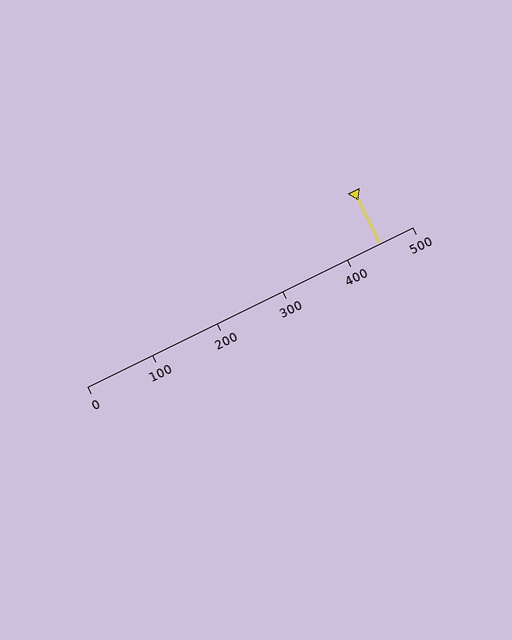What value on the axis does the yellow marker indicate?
The marker indicates approximately 450.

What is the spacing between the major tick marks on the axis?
The major ticks are spaced 100 apart.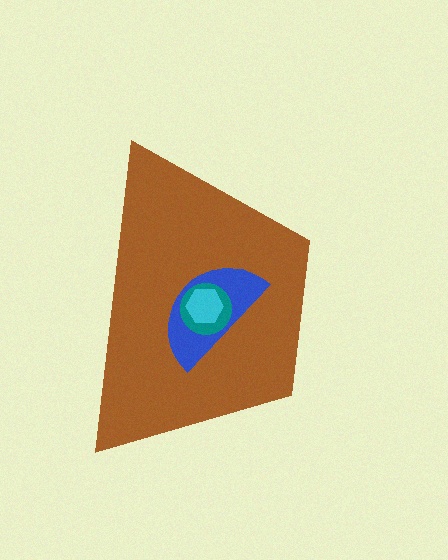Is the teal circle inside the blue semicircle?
Yes.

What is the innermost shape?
The cyan hexagon.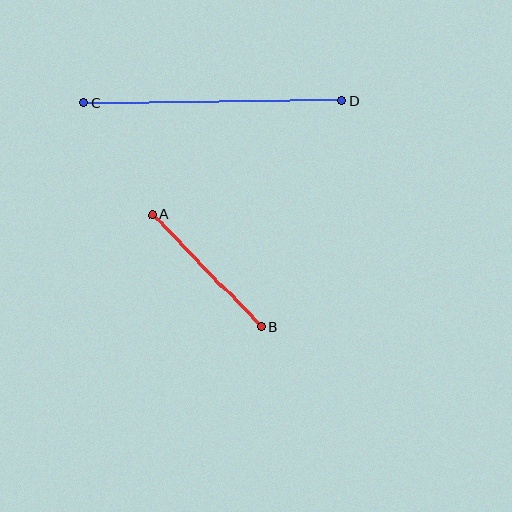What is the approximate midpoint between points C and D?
The midpoint is at approximately (213, 102) pixels.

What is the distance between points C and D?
The distance is approximately 258 pixels.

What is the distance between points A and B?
The distance is approximately 156 pixels.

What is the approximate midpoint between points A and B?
The midpoint is at approximately (207, 271) pixels.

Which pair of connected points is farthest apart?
Points C and D are farthest apart.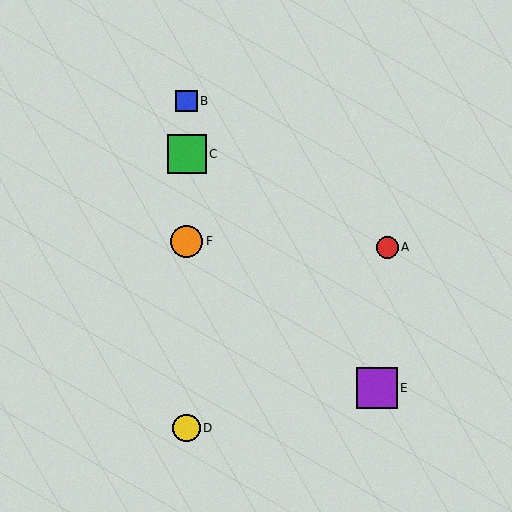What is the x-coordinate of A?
Object A is at x≈388.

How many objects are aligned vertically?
4 objects (B, C, D, F) are aligned vertically.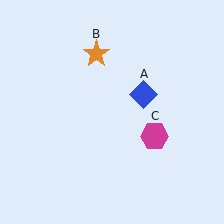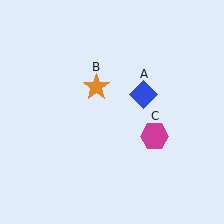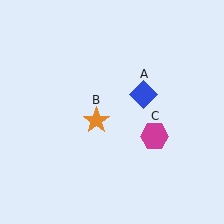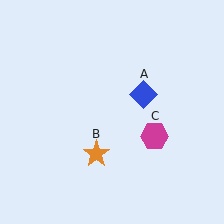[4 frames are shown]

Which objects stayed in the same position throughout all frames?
Blue diamond (object A) and magenta hexagon (object C) remained stationary.